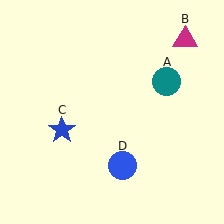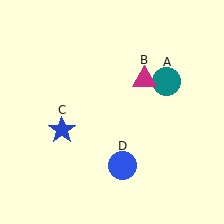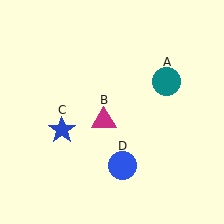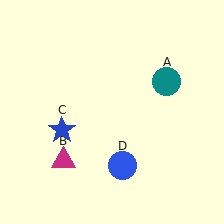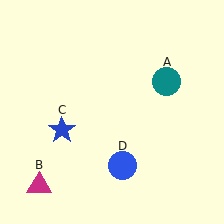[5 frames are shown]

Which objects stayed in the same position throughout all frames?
Teal circle (object A) and blue star (object C) and blue circle (object D) remained stationary.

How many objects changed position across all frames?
1 object changed position: magenta triangle (object B).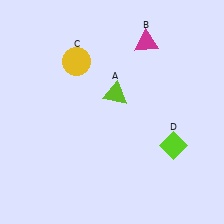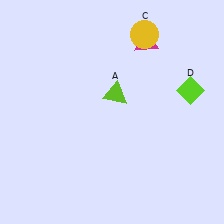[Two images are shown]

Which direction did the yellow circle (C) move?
The yellow circle (C) moved right.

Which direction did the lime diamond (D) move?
The lime diamond (D) moved up.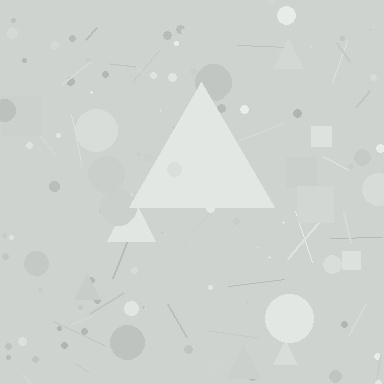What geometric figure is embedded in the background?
A triangle is embedded in the background.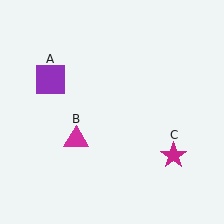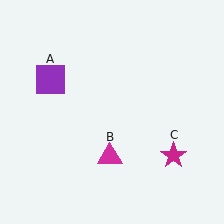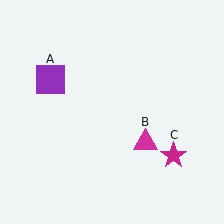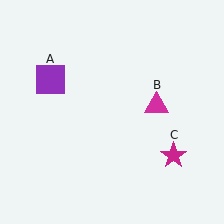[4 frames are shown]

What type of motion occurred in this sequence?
The magenta triangle (object B) rotated counterclockwise around the center of the scene.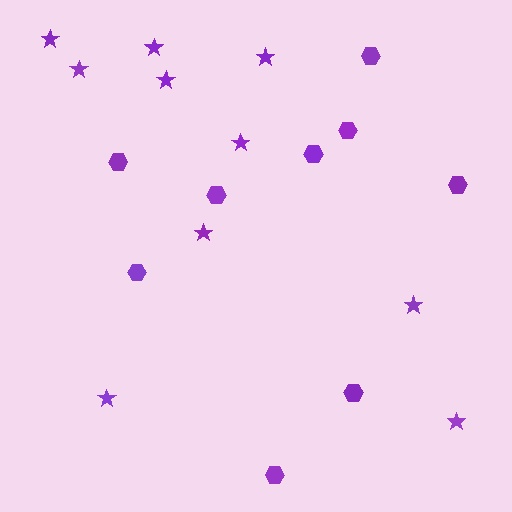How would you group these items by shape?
There are 2 groups: one group of stars (10) and one group of hexagons (9).